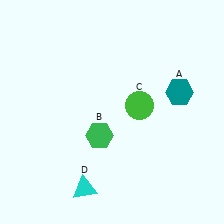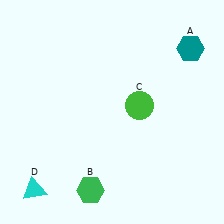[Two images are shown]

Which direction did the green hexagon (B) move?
The green hexagon (B) moved down.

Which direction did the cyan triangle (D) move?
The cyan triangle (D) moved left.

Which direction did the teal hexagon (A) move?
The teal hexagon (A) moved up.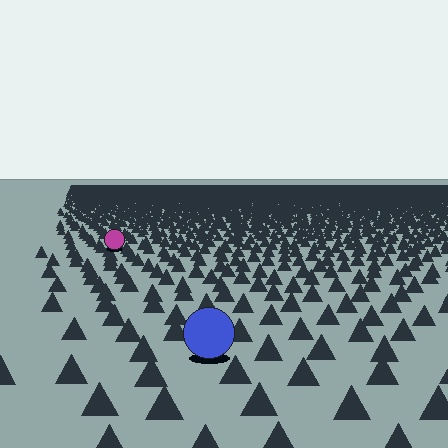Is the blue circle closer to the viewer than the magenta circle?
Yes. The blue circle is closer — you can tell from the texture gradient: the ground texture is coarser near it.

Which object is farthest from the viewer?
The magenta circle is farthest from the viewer. It appears smaller and the ground texture around it is denser.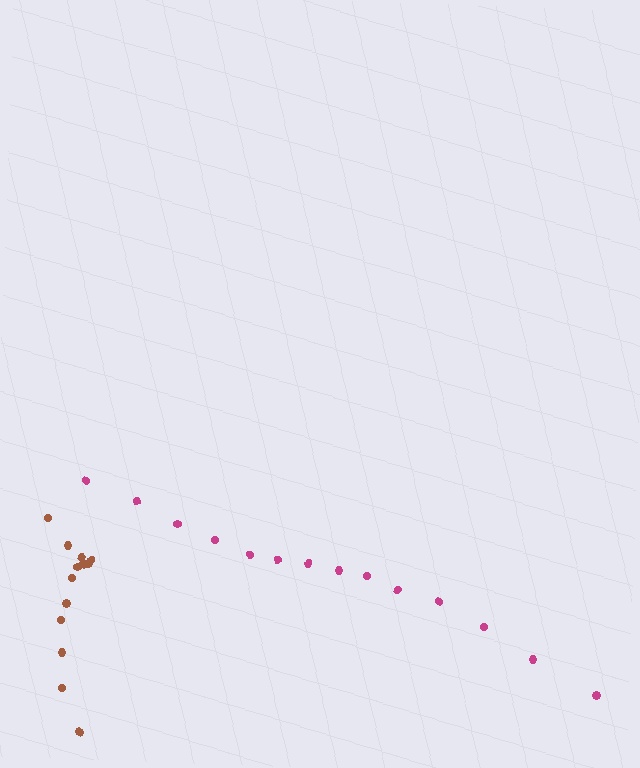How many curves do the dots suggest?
There are 2 distinct paths.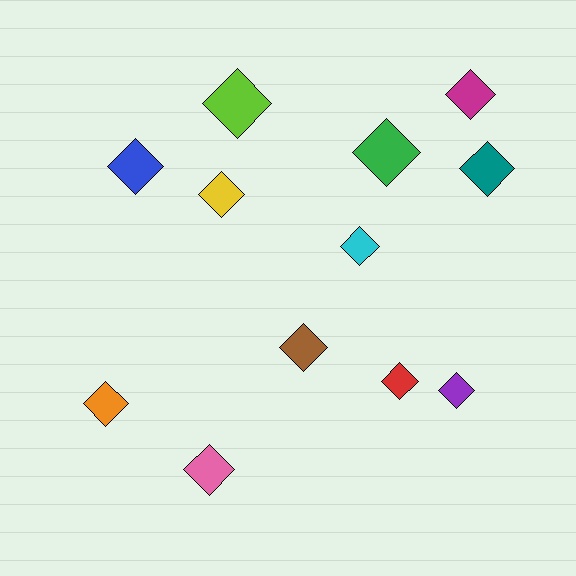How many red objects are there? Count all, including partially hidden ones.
There is 1 red object.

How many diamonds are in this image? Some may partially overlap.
There are 12 diamonds.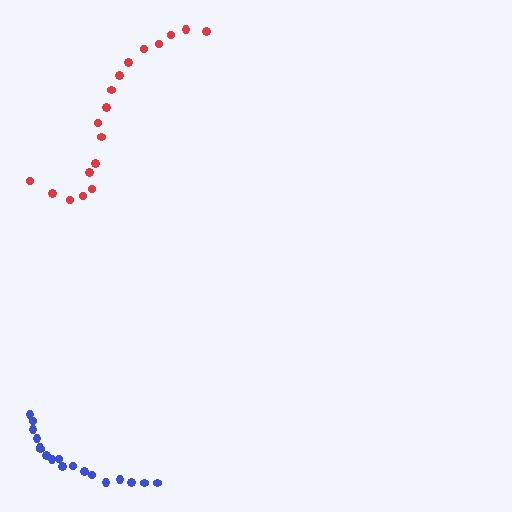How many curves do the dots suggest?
There are 2 distinct paths.